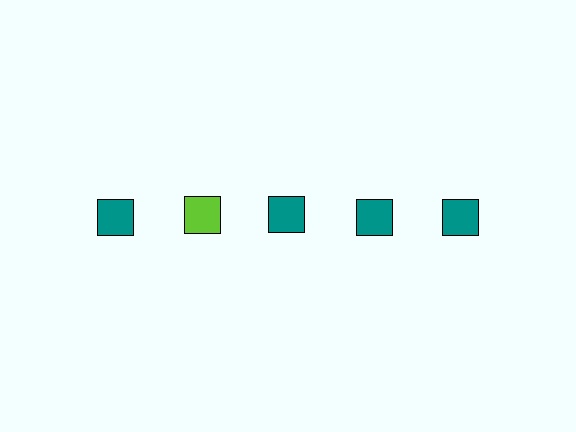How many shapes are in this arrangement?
There are 5 shapes arranged in a grid pattern.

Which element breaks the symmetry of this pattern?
The lime square in the top row, second from left column breaks the symmetry. All other shapes are teal squares.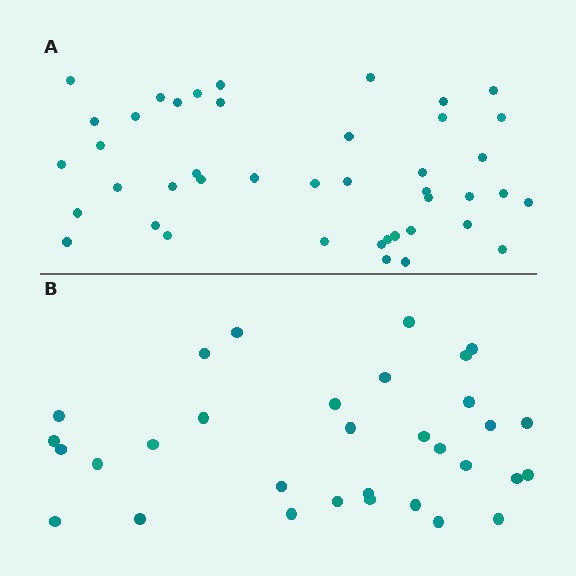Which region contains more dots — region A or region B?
Region A (the top region) has more dots.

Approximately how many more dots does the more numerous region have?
Region A has roughly 12 or so more dots than region B.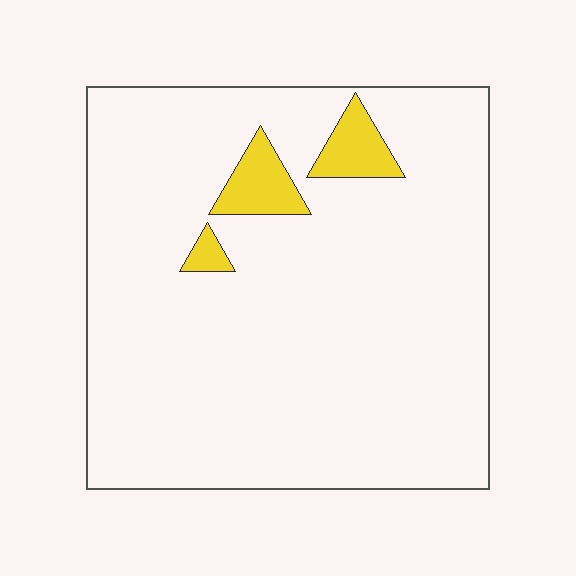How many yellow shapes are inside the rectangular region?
3.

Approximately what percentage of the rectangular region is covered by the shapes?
Approximately 5%.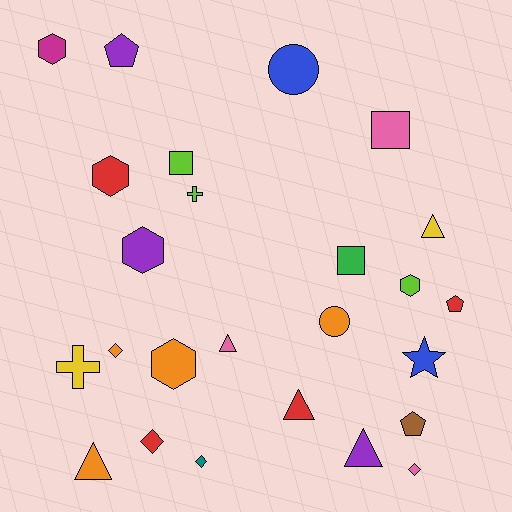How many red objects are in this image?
There are 4 red objects.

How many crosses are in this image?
There are 2 crosses.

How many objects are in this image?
There are 25 objects.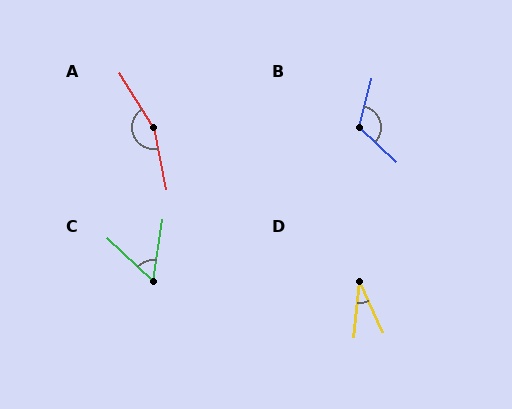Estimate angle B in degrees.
Approximately 118 degrees.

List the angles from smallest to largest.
D (31°), C (55°), B (118°), A (160°).